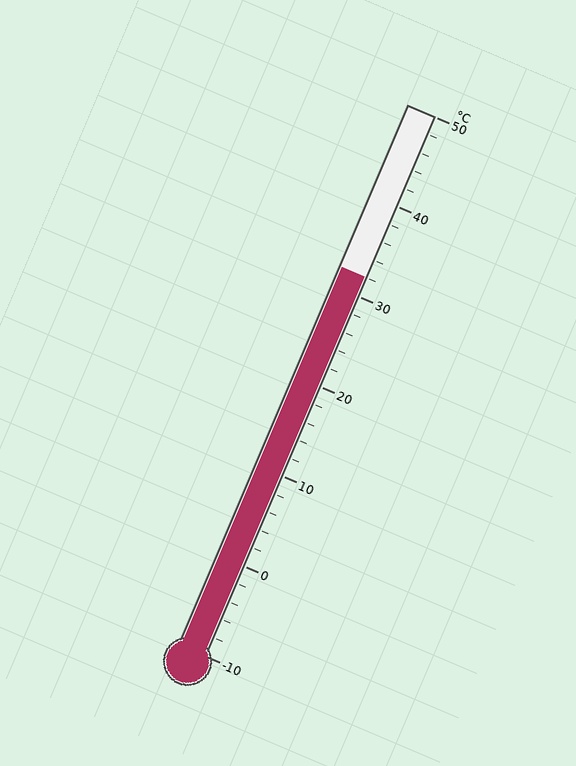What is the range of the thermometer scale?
The thermometer scale ranges from -10°C to 50°C.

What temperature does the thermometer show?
The thermometer shows approximately 32°C.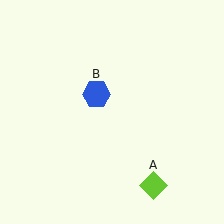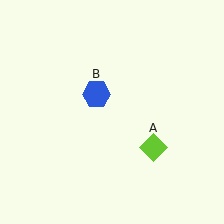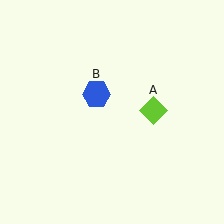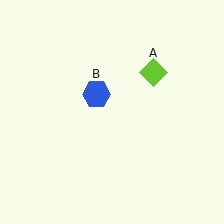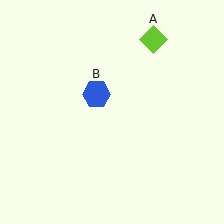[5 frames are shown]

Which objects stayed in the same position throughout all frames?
Blue hexagon (object B) remained stationary.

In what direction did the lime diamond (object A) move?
The lime diamond (object A) moved up.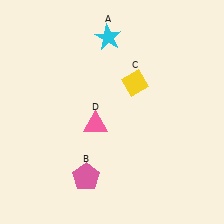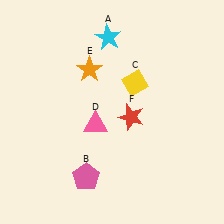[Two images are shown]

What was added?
An orange star (E), a red star (F) were added in Image 2.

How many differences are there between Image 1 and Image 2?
There are 2 differences between the two images.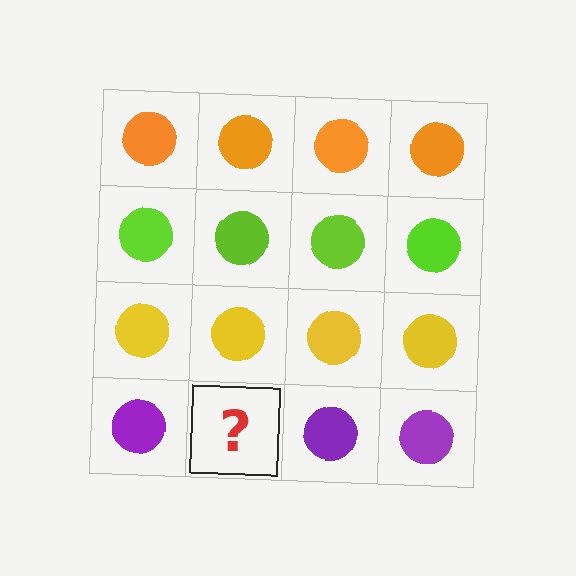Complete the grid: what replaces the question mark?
The question mark should be replaced with a purple circle.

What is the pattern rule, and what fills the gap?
The rule is that each row has a consistent color. The gap should be filled with a purple circle.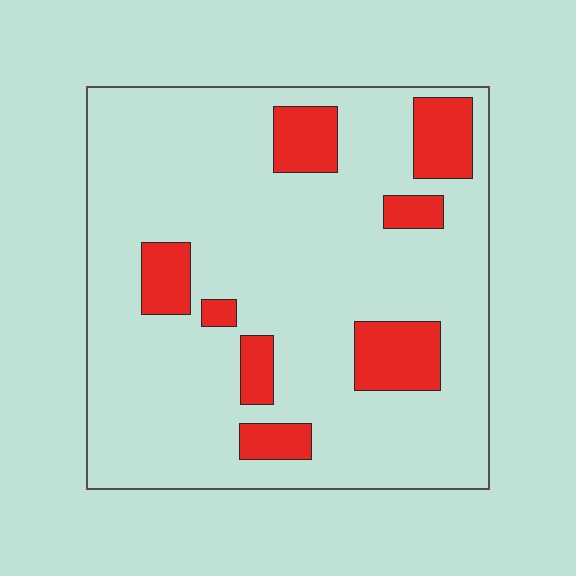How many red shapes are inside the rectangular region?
8.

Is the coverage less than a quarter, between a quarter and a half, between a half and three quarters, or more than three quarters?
Less than a quarter.